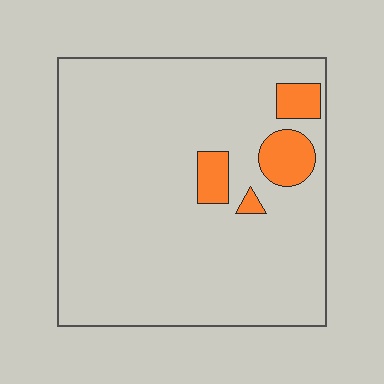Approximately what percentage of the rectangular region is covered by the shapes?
Approximately 10%.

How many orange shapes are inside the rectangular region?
4.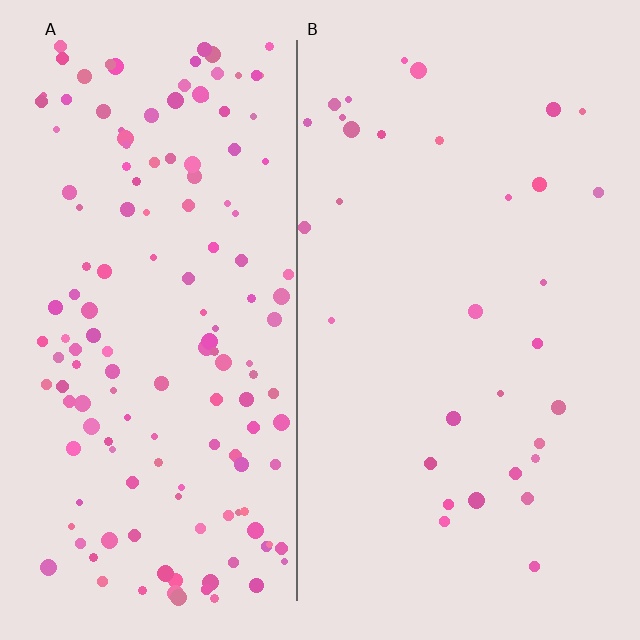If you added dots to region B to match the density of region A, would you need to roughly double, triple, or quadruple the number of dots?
Approximately quadruple.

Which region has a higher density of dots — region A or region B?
A (the left).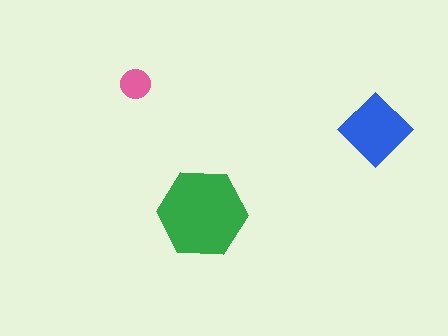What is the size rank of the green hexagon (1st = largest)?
1st.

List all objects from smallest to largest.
The pink circle, the blue diamond, the green hexagon.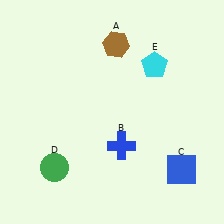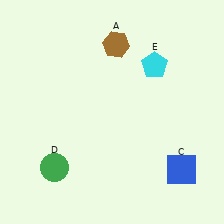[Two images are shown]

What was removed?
The blue cross (B) was removed in Image 2.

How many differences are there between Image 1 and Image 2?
There is 1 difference between the two images.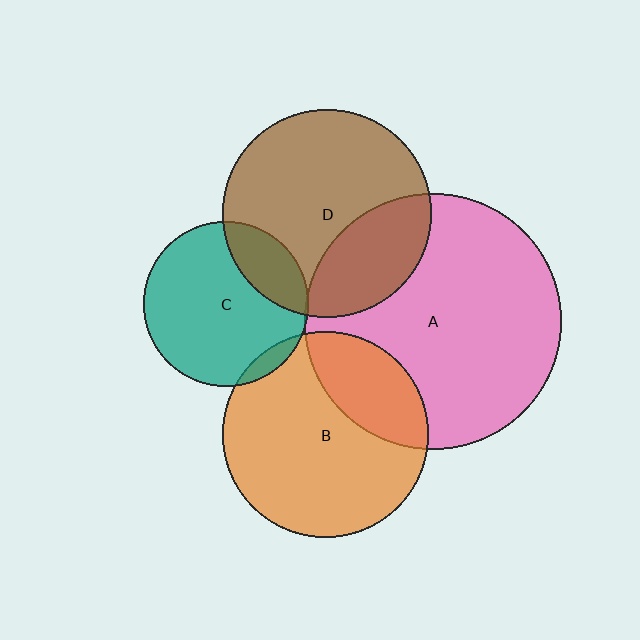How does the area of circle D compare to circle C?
Approximately 1.6 times.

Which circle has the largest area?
Circle A (pink).